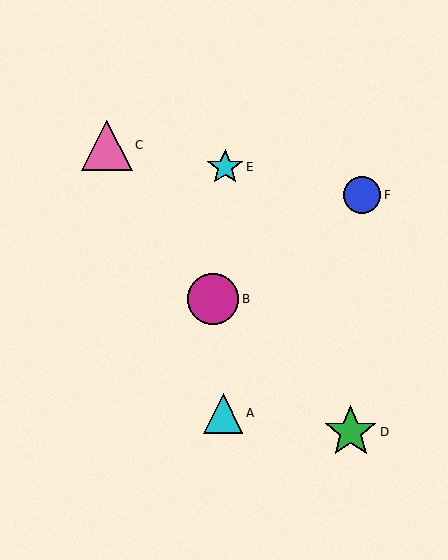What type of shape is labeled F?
Shape F is a blue circle.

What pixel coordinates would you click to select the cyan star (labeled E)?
Click at (225, 167) to select the cyan star E.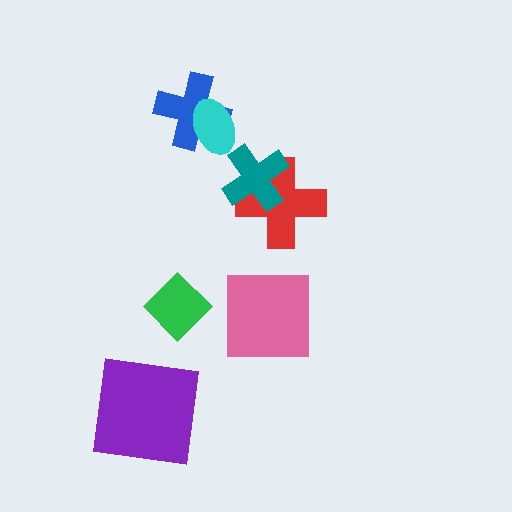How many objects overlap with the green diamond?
0 objects overlap with the green diamond.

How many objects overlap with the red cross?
1 object overlaps with the red cross.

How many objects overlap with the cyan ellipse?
1 object overlaps with the cyan ellipse.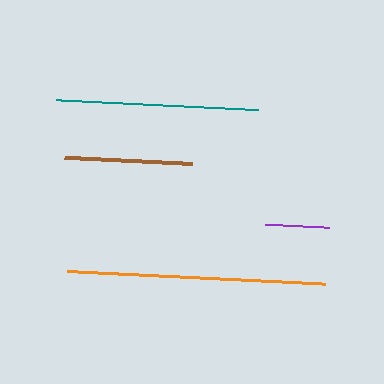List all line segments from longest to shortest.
From longest to shortest: orange, teal, brown, purple.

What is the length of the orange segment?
The orange segment is approximately 258 pixels long.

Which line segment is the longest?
The orange line is the longest at approximately 258 pixels.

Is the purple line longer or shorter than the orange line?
The orange line is longer than the purple line.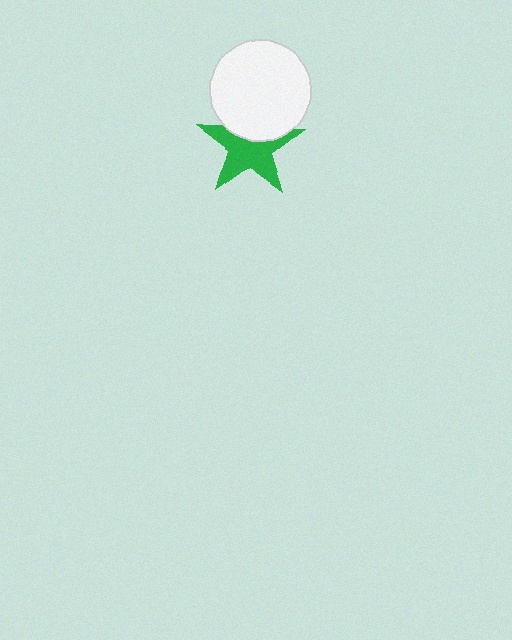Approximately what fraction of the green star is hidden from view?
Roughly 33% of the green star is hidden behind the white circle.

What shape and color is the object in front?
The object in front is a white circle.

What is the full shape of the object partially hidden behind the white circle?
The partially hidden object is a green star.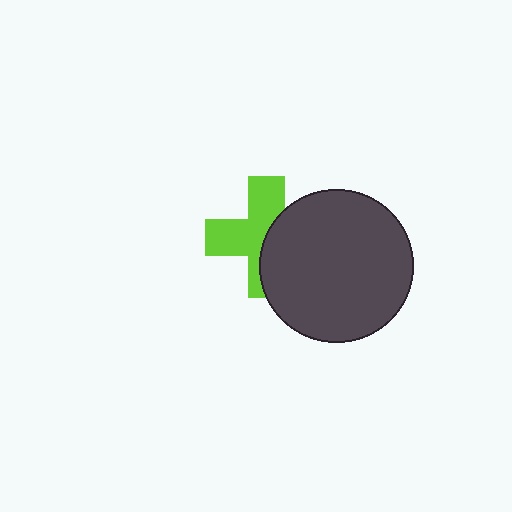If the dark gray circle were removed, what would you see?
You would see the complete lime cross.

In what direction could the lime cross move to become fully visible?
The lime cross could move left. That would shift it out from behind the dark gray circle entirely.